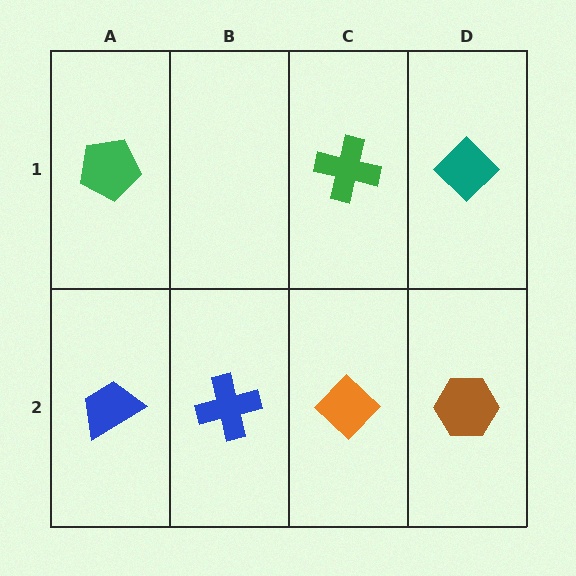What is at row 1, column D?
A teal diamond.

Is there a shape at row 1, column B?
No, that cell is empty.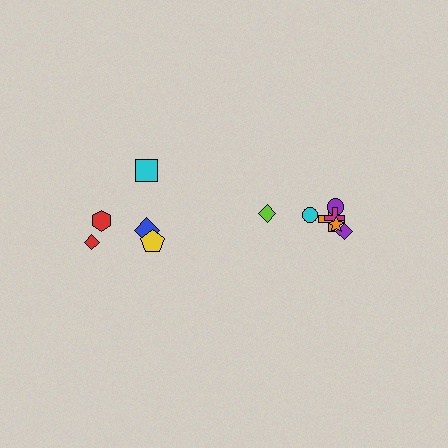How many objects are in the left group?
There are 5 objects.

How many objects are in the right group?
There are 7 objects.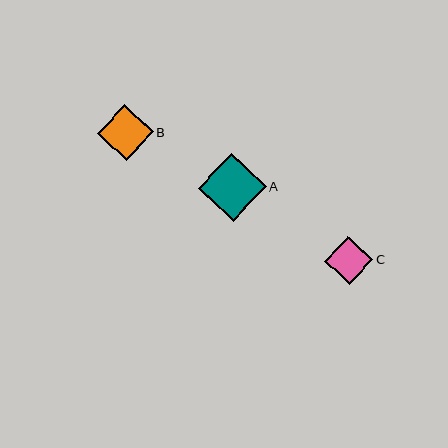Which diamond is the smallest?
Diamond C is the smallest with a size of approximately 48 pixels.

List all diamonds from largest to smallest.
From largest to smallest: A, B, C.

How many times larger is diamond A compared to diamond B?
Diamond A is approximately 1.2 times the size of diamond B.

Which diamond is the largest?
Diamond A is the largest with a size of approximately 68 pixels.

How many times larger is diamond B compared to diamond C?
Diamond B is approximately 1.2 times the size of diamond C.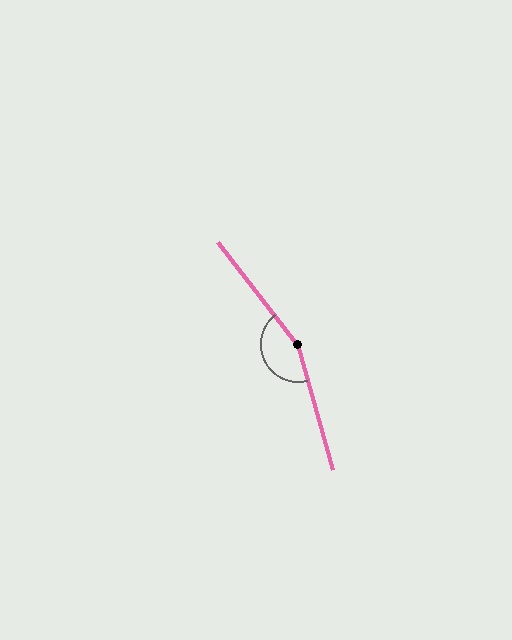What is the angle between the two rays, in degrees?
Approximately 158 degrees.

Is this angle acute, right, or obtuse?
It is obtuse.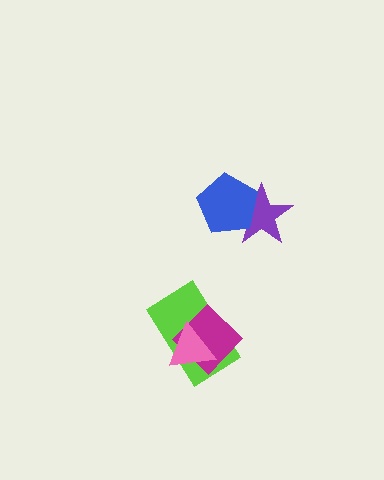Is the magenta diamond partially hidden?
Yes, it is partially covered by another shape.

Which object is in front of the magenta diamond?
The pink triangle is in front of the magenta diamond.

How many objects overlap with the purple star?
1 object overlaps with the purple star.